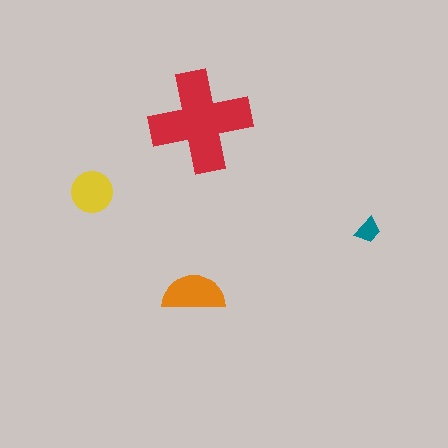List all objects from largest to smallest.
The red cross, the orange semicircle, the yellow circle, the teal trapezoid.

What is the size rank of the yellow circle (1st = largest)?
3rd.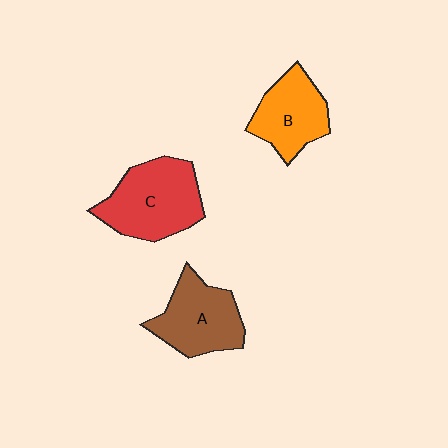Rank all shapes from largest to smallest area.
From largest to smallest: C (red), A (brown), B (orange).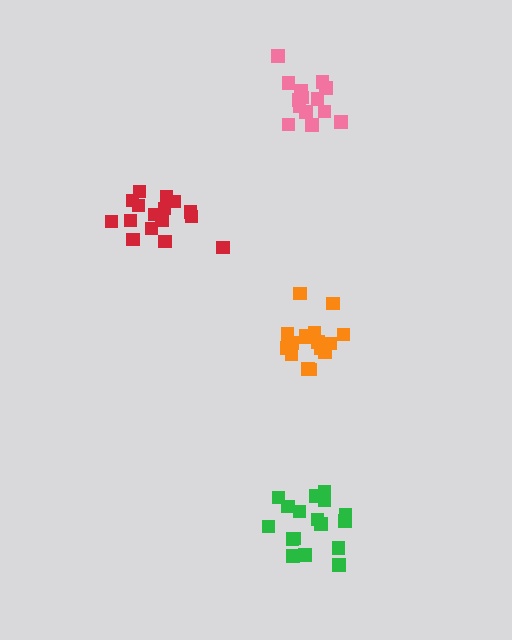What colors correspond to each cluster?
The clusters are colored: orange, red, green, pink.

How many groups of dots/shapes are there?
There are 4 groups.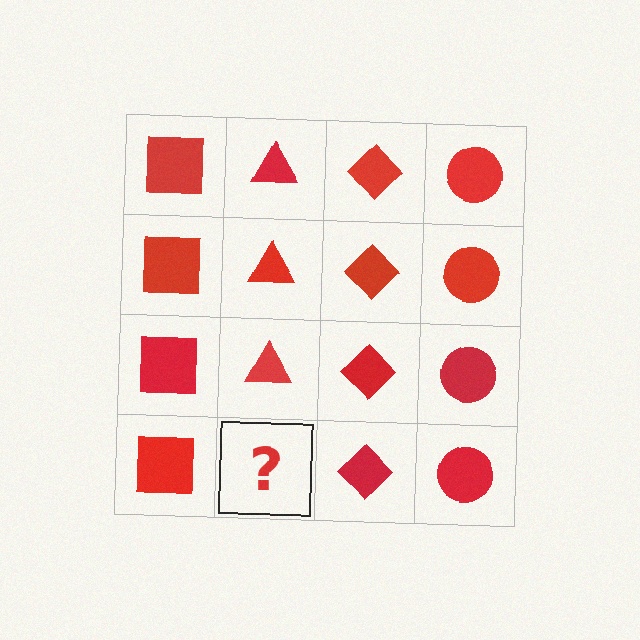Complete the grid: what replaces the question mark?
The question mark should be replaced with a red triangle.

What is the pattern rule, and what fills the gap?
The rule is that each column has a consistent shape. The gap should be filled with a red triangle.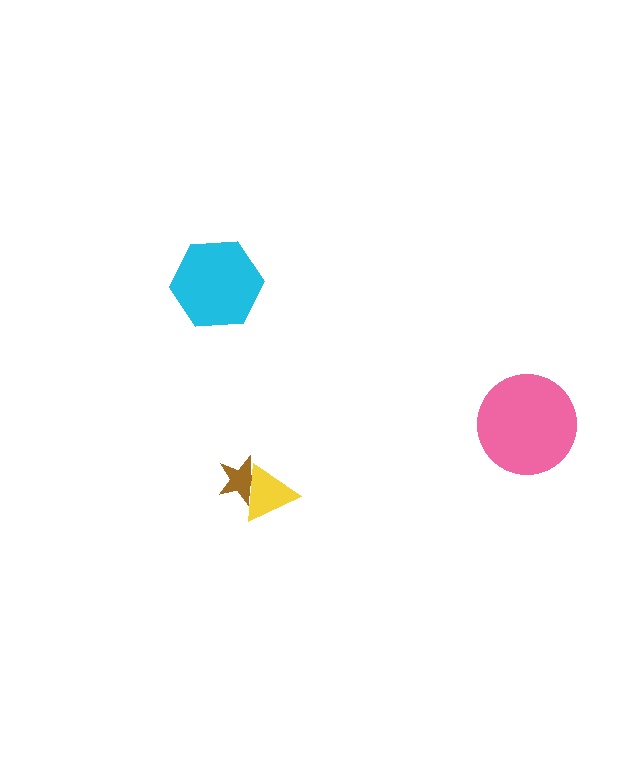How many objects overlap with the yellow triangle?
1 object overlaps with the yellow triangle.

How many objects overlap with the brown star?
1 object overlaps with the brown star.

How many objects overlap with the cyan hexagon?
0 objects overlap with the cyan hexagon.